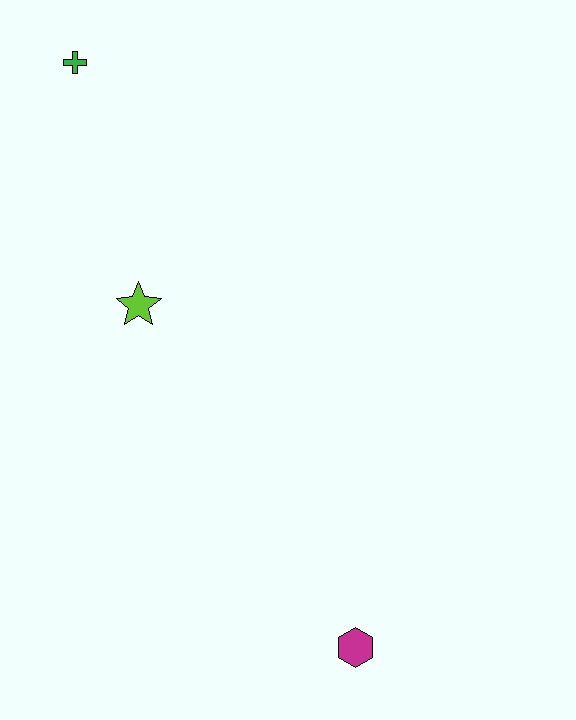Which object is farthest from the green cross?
The magenta hexagon is farthest from the green cross.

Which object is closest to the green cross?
The lime star is closest to the green cross.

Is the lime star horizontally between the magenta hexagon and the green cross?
Yes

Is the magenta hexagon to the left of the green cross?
No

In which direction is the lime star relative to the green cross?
The lime star is below the green cross.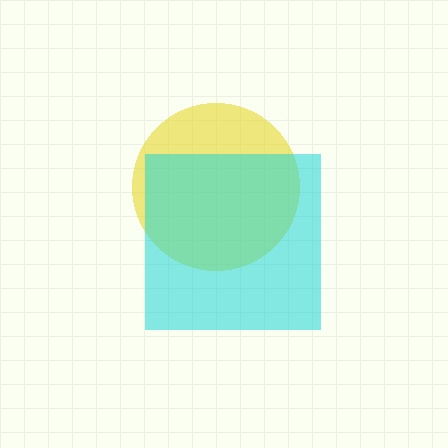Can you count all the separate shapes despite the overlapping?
Yes, there are 2 separate shapes.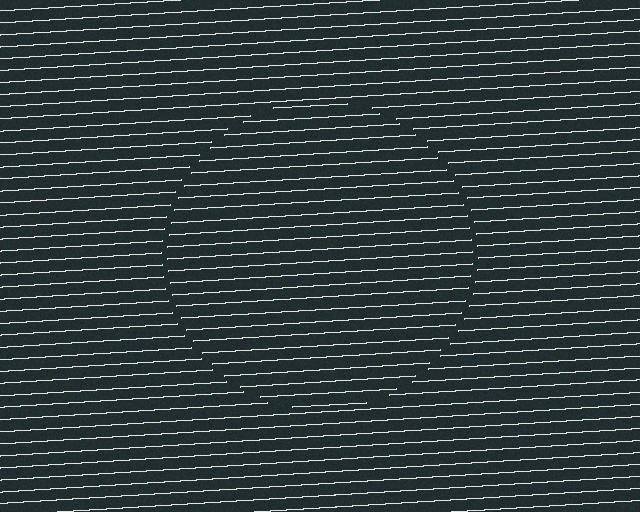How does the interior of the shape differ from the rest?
The interior of the shape contains the same grating, shifted by half a period — the contour is defined by the phase discontinuity where line-ends from the inner and outer gratings abut.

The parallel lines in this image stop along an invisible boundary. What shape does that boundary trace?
An illusory circle. The interior of the shape contains the same grating, shifted by half a period — the contour is defined by the phase discontinuity where line-ends from the inner and outer gratings abut.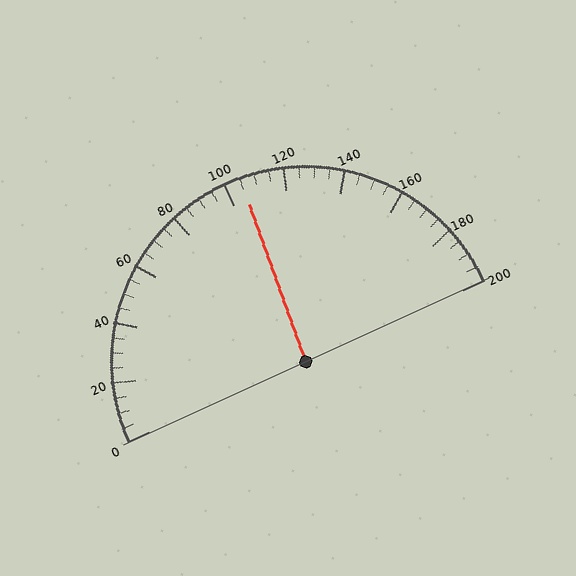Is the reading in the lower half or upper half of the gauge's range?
The reading is in the upper half of the range (0 to 200).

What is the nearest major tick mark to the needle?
The nearest major tick mark is 100.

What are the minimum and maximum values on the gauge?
The gauge ranges from 0 to 200.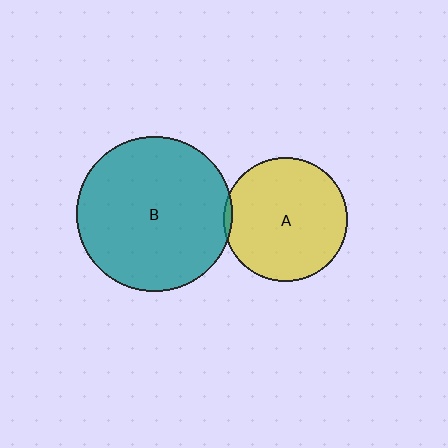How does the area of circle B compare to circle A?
Approximately 1.6 times.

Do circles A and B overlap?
Yes.